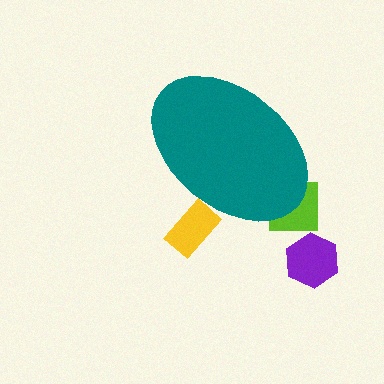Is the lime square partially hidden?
Yes, the lime square is partially hidden behind the teal ellipse.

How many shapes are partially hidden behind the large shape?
3 shapes are partially hidden.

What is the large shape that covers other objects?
A teal ellipse.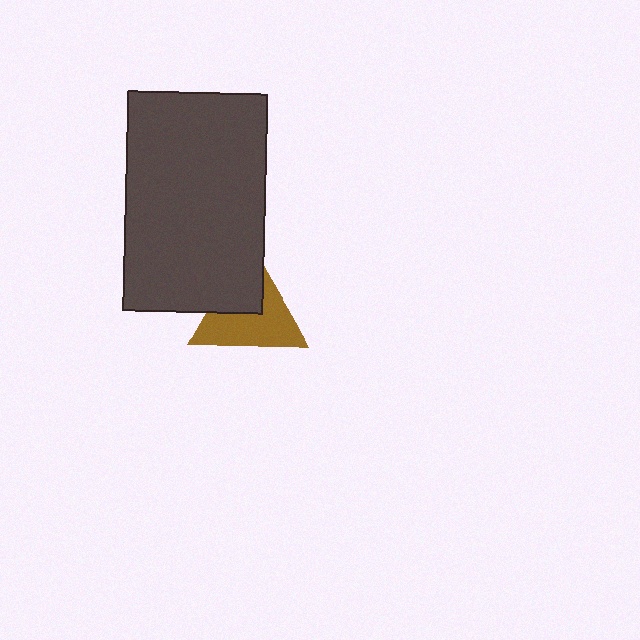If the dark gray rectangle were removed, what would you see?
You would see the complete brown triangle.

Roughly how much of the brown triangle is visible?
About half of it is visible (roughly 62%).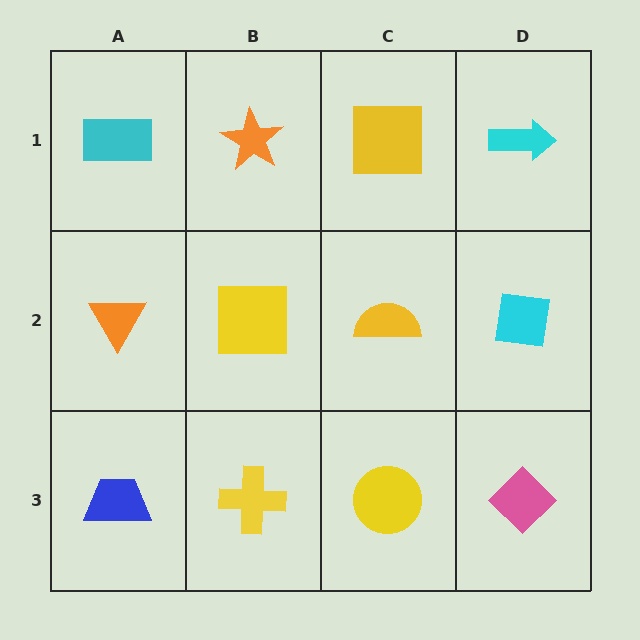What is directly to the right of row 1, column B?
A yellow square.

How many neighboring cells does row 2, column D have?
3.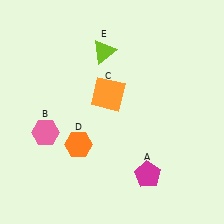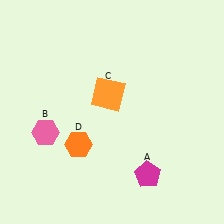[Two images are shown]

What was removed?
The lime triangle (E) was removed in Image 2.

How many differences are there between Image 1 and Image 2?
There is 1 difference between the two images.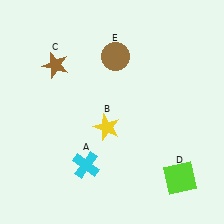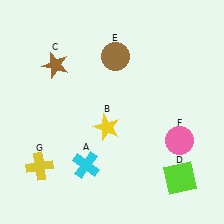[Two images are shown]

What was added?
A pink circle (F), a yellow cross (G) were added in Image 2.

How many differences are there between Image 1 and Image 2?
There are 2 differences between the two images.